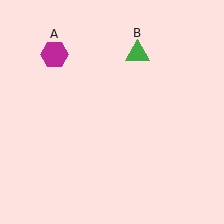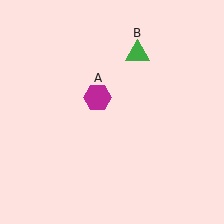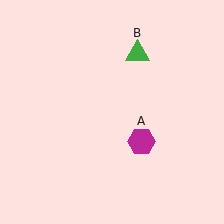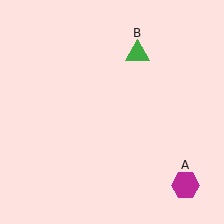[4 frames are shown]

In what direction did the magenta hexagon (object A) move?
The magenta hexagon (object A) moved down and to the right.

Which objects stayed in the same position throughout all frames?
Green triangle (object B) remained stationary.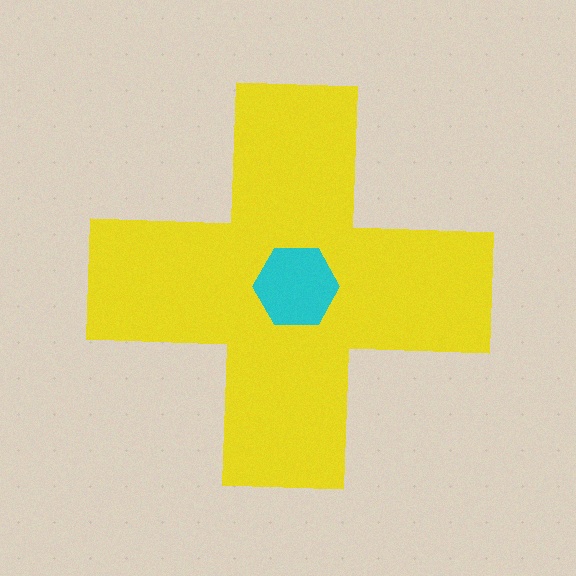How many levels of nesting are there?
2.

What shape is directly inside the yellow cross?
The cyan hexagon.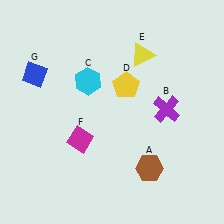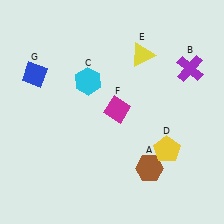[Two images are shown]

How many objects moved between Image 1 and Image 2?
3 objects moved between the two images.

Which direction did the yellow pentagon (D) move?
The yellow pentagon (D) moved down.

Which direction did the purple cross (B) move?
The purple cross (B) moved up.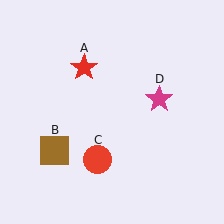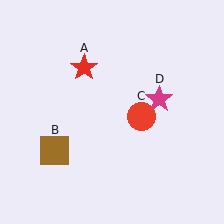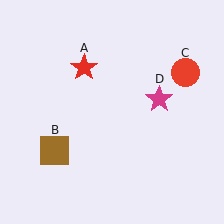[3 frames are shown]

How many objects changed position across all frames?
1 object changed position: red circle (object C).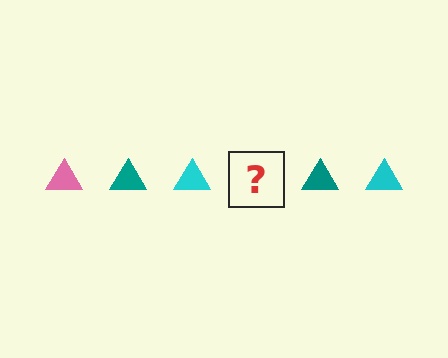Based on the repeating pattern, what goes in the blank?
The blank should be a pink triangle.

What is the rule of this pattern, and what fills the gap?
The rule is that the pattern cycles through pink, teal, cyan triangles. The gap should be filled with a pink triangle.